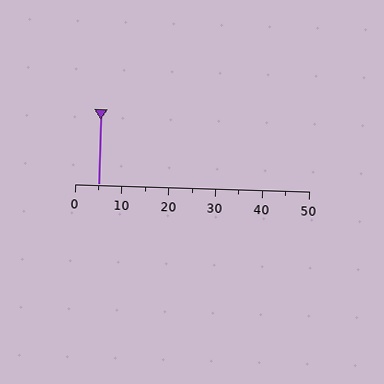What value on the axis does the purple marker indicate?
The marker indicates approximately 5.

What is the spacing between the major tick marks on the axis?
The major ticks are spaced 10 apart.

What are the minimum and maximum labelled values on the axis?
The axis runs from 0 to 50.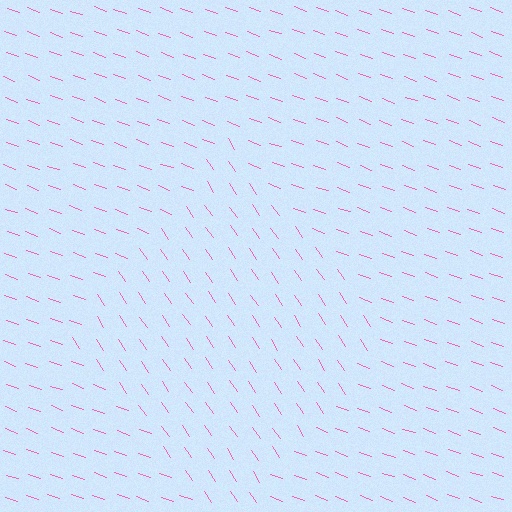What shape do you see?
I see a diamond.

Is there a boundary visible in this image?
Yes, there is a texture boundary formed by a change in line orientation.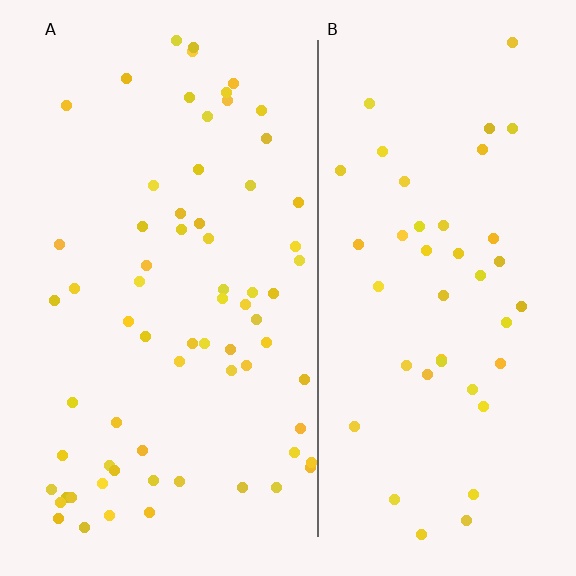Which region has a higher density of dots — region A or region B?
A (the left).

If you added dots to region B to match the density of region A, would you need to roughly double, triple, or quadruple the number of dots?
Approximately double.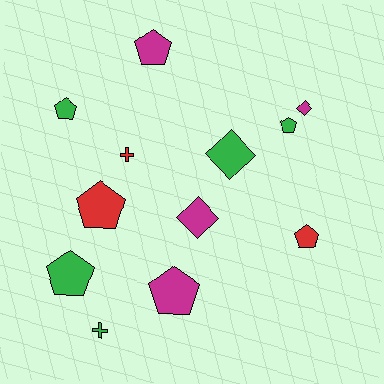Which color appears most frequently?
Green, with 5 objects.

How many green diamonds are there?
There is 1 green diamond.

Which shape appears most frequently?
Pentagon, with 7 objects.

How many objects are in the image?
There are 12 objects.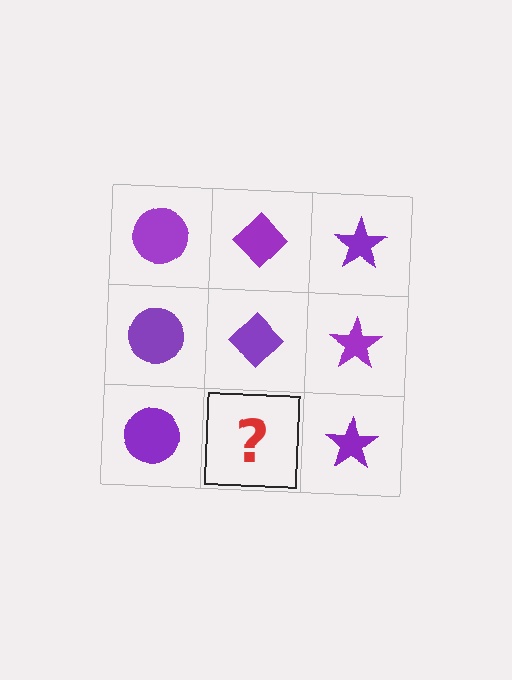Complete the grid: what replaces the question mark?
The question mark should be replaced with a purple diamond.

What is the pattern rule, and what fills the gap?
The rule is that each column has a consistent shape. The gap should be filled with a purple diamond.